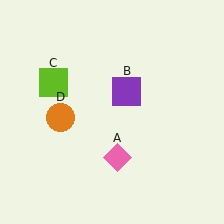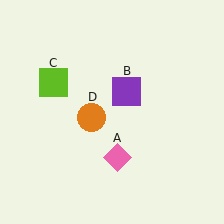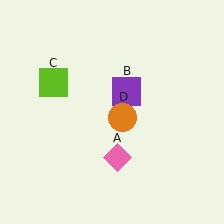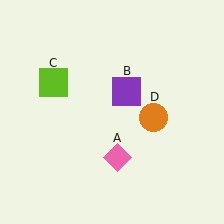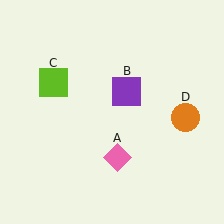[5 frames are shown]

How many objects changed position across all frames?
1 object changed position: orange circle (object D).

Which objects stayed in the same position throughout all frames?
Pink diamond (object A) and purple square (object B) and lime square (object C) remained stationary.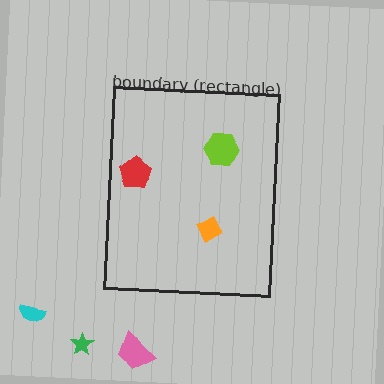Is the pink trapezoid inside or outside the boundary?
Outside.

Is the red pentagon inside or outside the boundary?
Inside.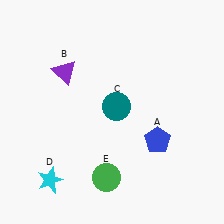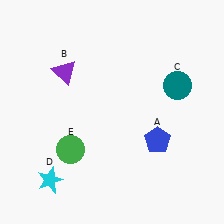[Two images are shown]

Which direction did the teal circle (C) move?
The teal circle (C) moved right.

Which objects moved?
The objects that moved are: the teal circle (C), the green circle (E).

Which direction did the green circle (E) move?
The green circle (E) moved left.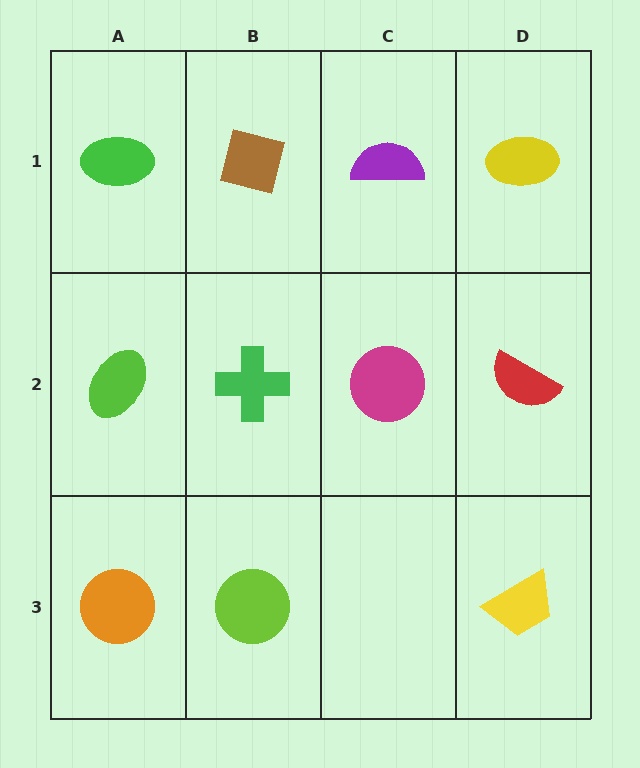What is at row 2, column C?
A magenta circle.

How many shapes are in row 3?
3 shapes.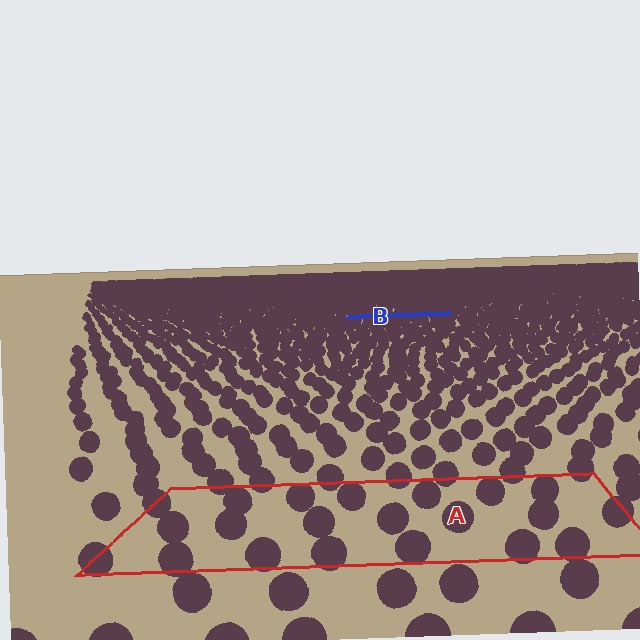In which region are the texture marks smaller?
The texture marks are smaller in region B, because it is farther away.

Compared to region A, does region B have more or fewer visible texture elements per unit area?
Region B has more texture elements per unit area — they are packed more densely because it is farther away.